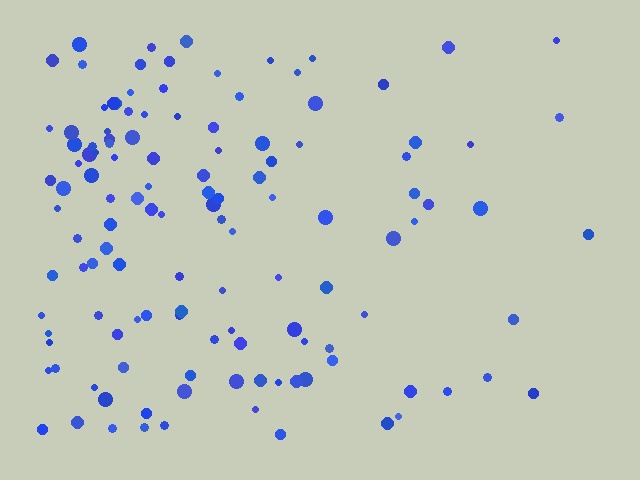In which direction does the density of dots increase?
From right to left, with the left side densest.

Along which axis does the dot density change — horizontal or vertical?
Horizontal.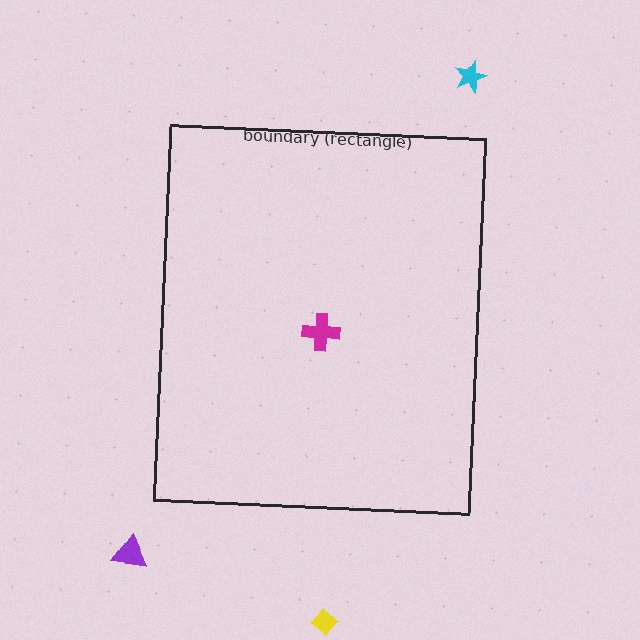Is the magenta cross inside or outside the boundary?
Inside.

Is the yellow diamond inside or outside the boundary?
Outside.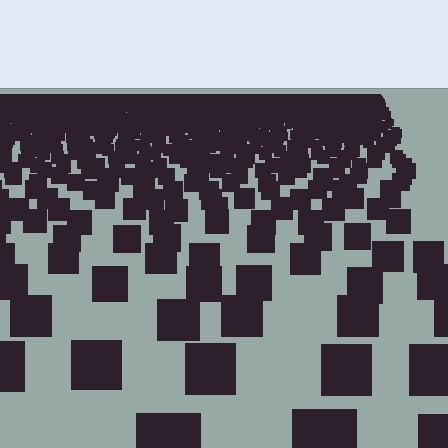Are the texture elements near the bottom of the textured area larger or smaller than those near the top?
Larger. Near the bottom, elements are closer to the viewer and appear at a bigger on-screen size.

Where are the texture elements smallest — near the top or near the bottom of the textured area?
Near the top.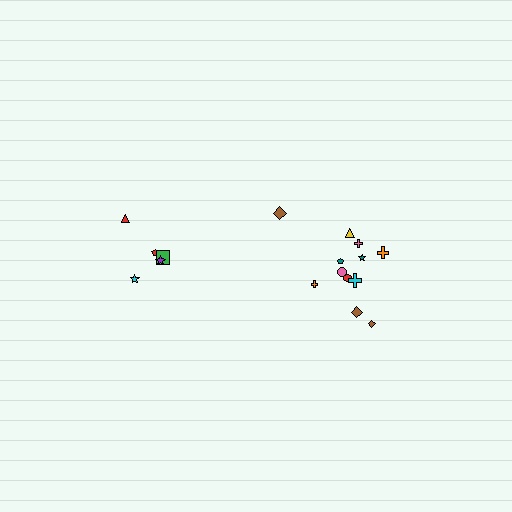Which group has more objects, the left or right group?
The right group.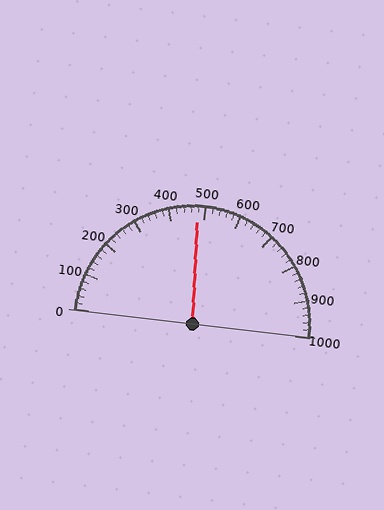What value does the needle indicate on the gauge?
The needle indicates approximately 480.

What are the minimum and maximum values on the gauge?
The gauge ranges from 0 to 1000.